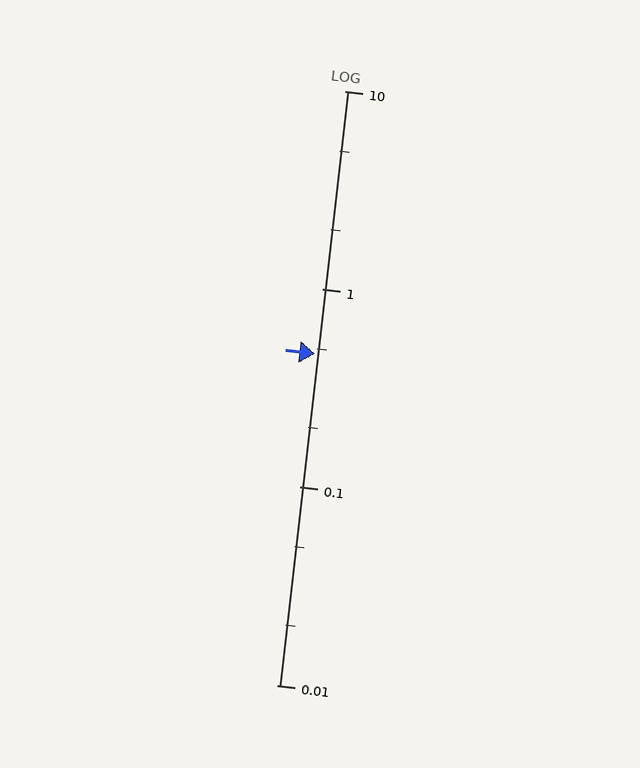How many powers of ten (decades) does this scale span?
The scale spans 3 decades, from 0.01 to 10.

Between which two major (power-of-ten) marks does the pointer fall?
The pointer is between 0.1 and 1.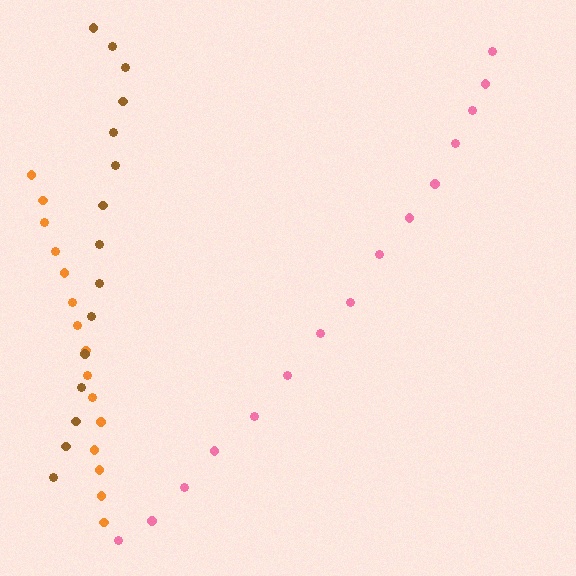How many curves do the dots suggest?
There are 3 distinct paths.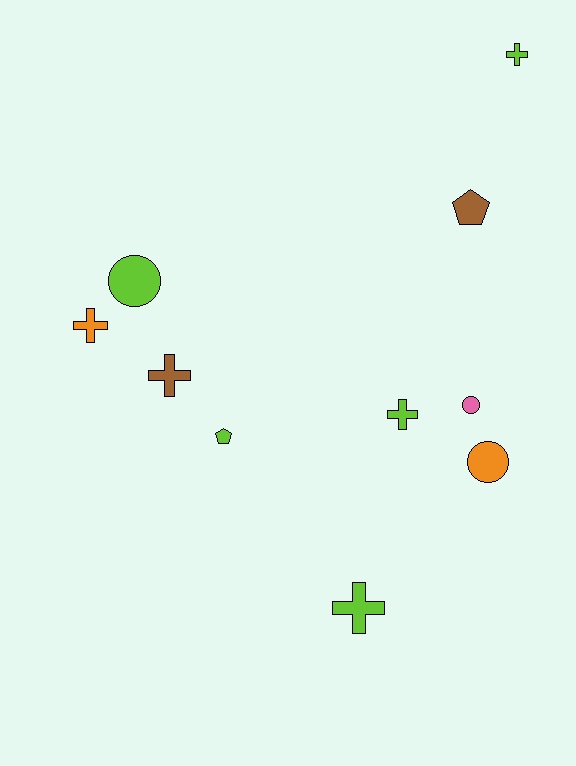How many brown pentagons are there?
There is 1 brown pentagon.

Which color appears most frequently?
Lime, with 5 objects.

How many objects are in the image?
There are 10 objects.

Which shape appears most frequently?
Cross, with 5 objects.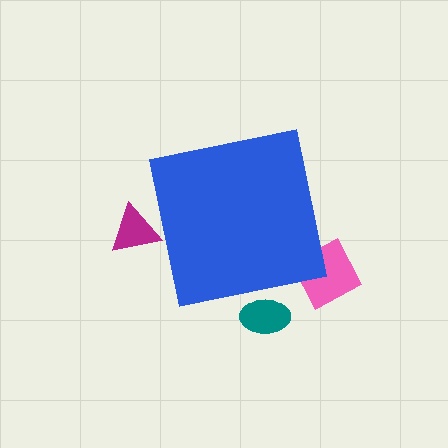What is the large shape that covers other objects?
A blue square.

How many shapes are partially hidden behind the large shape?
3 shapes are partially hidden.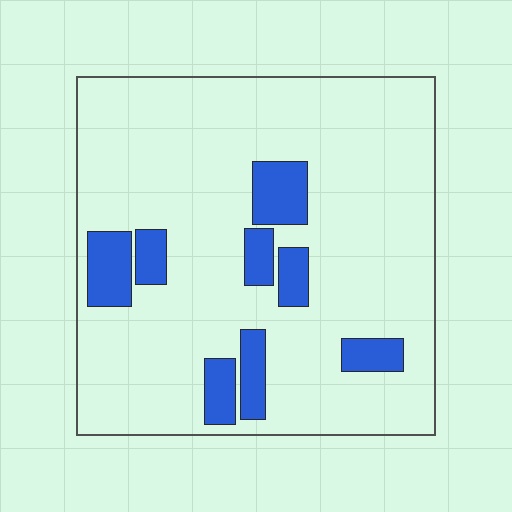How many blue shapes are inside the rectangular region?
8.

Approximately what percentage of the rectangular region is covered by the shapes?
Approximately 15%.